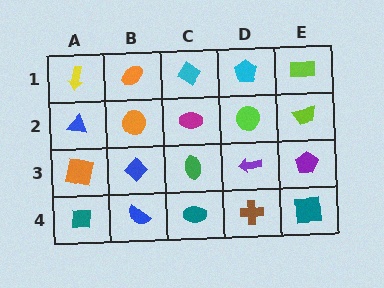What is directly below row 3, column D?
A brown cross.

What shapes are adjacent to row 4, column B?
A blue diamond (row 3, column B), a teal square (row 4, column A), a teal ellipse (row 4, column C).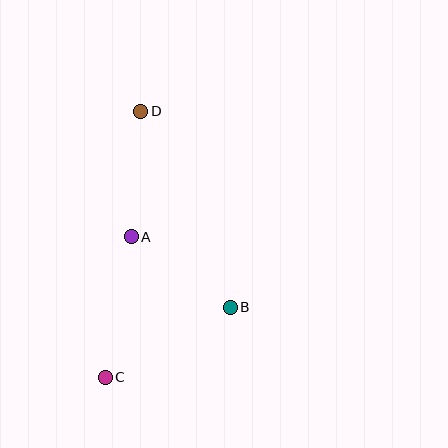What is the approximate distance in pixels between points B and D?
The distance between B and D is approximately 216 pixels.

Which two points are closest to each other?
Points A and B are closest to each other.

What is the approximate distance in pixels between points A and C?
The distance between A and C is approximately 143 pixels.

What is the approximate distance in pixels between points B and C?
The distance between B and C is approximately 143 pixels.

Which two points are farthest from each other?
Points C and D are farthest from each other.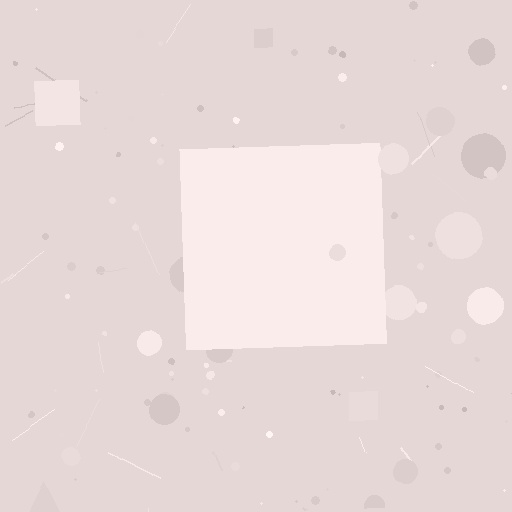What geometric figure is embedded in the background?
A square is embedded in the background.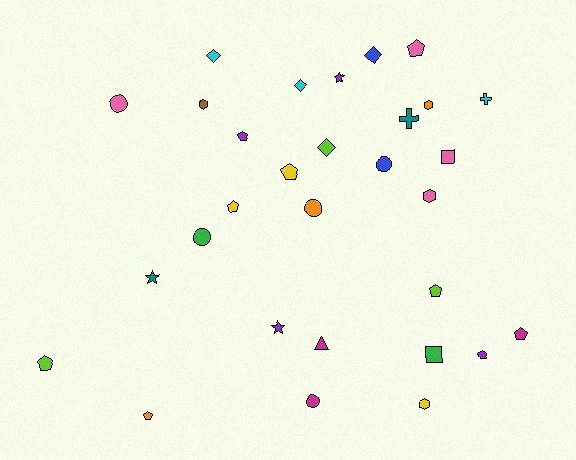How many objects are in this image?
There are 30 objects.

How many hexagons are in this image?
There are 4 hexagons.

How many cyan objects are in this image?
There are 3 cyan objects.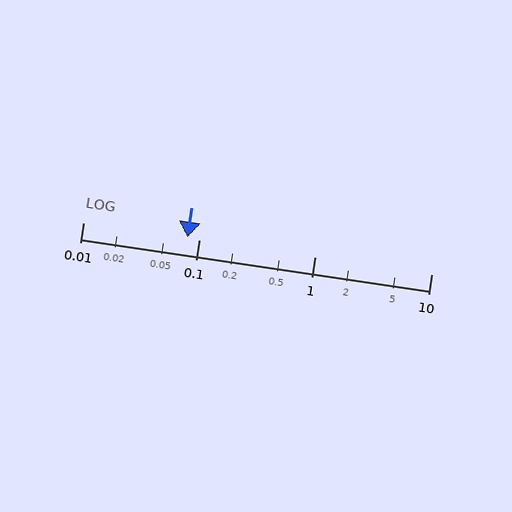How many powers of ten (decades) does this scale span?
The scale spans 3 decades, from 0.01 to 10.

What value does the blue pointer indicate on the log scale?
The pointer indicates approximately 0.08.